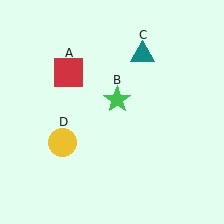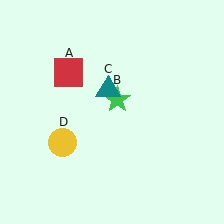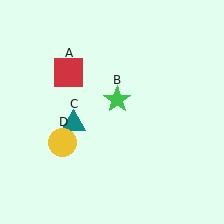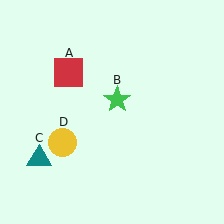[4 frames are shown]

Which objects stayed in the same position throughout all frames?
Red square (object A) and green star (object B) and yellow circle (object D) remained stationary.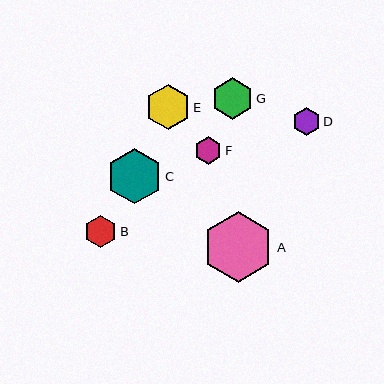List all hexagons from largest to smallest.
From largest to smallest: A, C, E, G, B, D, F.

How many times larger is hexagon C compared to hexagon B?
Hexagon C is approximately 1.7 times the size of hexagon B.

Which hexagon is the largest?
Hexagon A is the largest with a size of approximately 71 pixels.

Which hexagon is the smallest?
Hexagon F is the smallest with a size of approximately 27 pixels.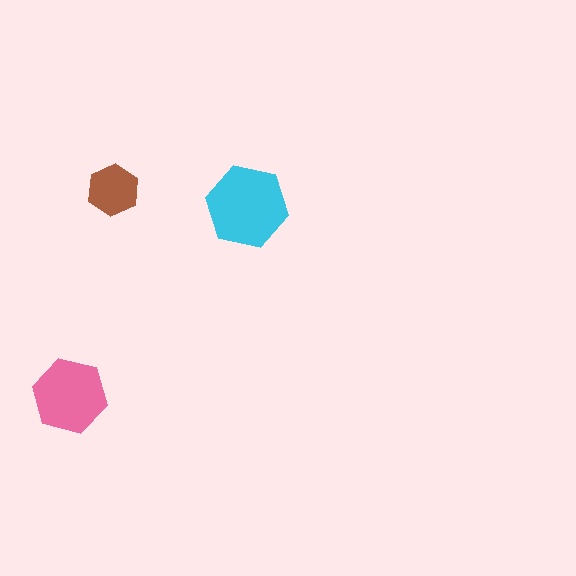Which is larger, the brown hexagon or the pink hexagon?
The pink one.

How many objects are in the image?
There are 3 objects in the image.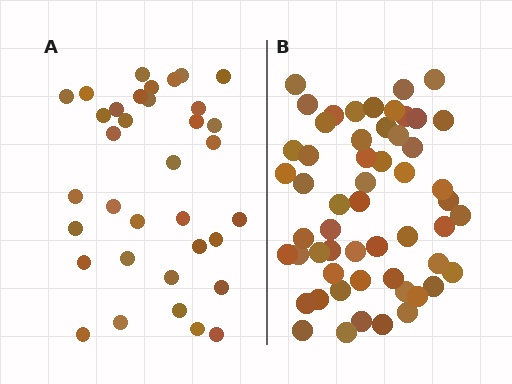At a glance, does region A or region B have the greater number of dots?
Region B (the right region) has more dots.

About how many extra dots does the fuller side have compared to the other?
Region B has approximately 20 more dots than region A.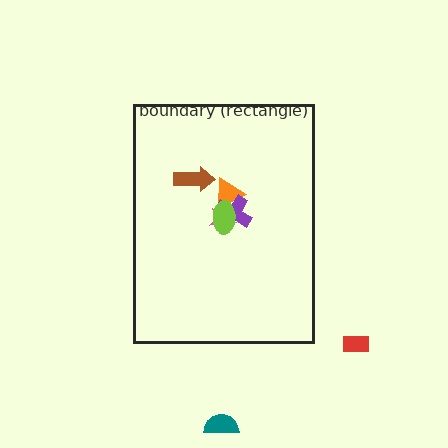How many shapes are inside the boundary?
5 inside, 2 outside.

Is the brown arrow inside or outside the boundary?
Inside.